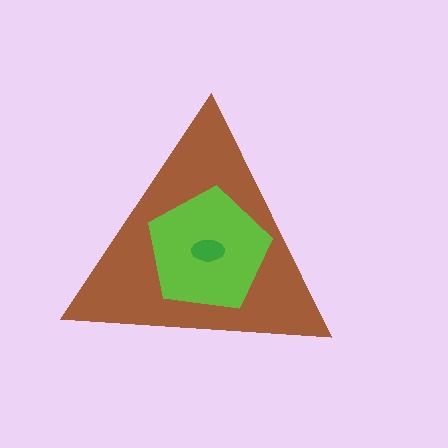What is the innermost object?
The green ellipse.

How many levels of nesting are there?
3.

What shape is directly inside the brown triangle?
The lime pentagon.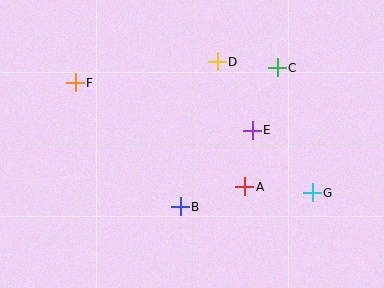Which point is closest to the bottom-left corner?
Point B is closest to the bottom-left corner.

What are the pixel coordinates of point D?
Point D is at (217, 62).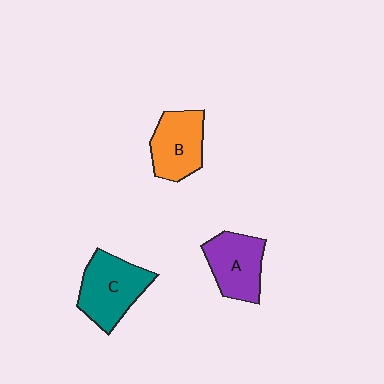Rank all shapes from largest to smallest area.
From largest to smallest: C (teal), A (purple), B (orange).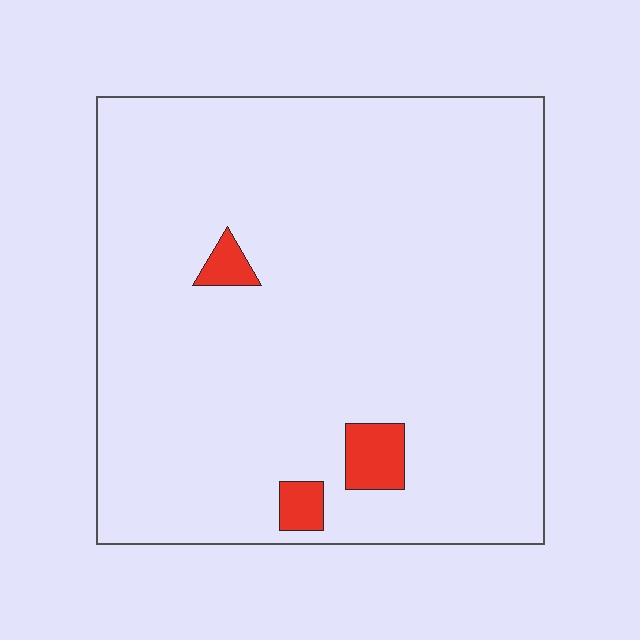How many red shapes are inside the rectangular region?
3.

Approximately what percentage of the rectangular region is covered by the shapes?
Approximately 5%.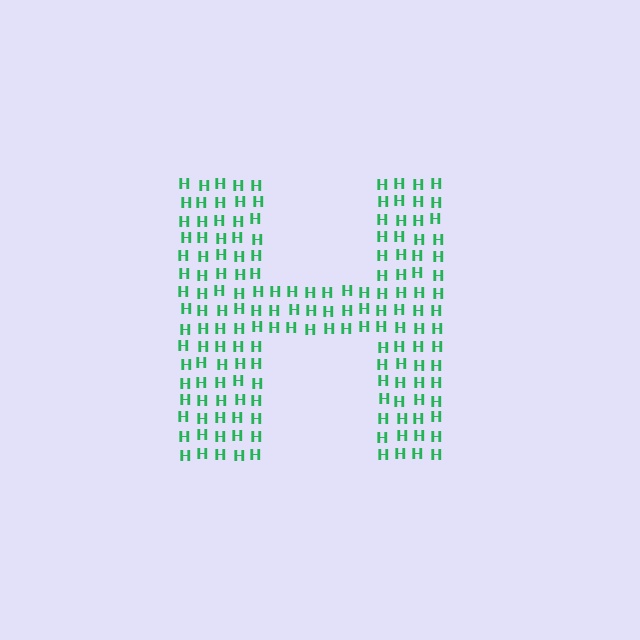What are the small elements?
The small elements are letter H's.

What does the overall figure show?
The overall figure shows the letter H.